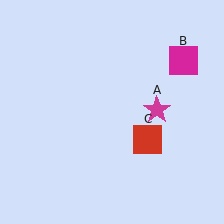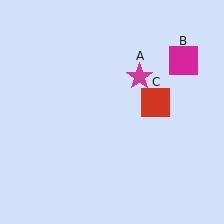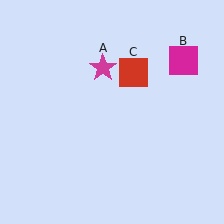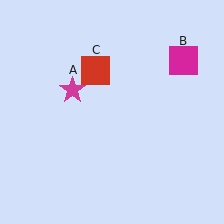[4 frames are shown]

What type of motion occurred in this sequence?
The magenta star (object A), red square (object C) rotated counterclockwise around the center of the scene.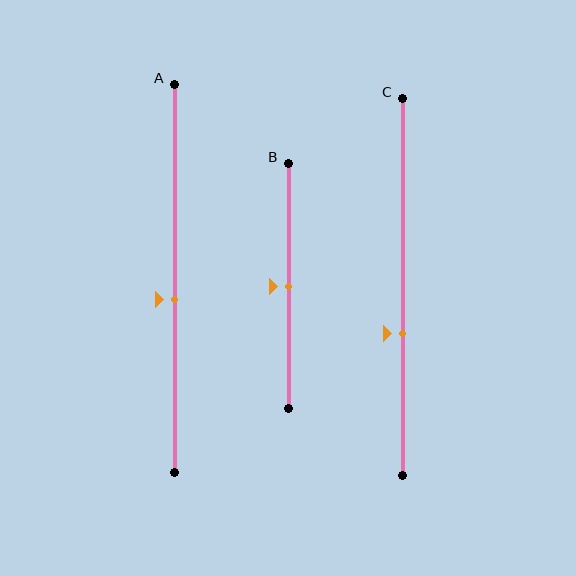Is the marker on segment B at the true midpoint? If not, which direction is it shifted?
Yes, the marker on segment B is at the true midpoint.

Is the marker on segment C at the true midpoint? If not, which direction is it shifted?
No, the marker on segment C is shifted downward by about 12% of the segment length.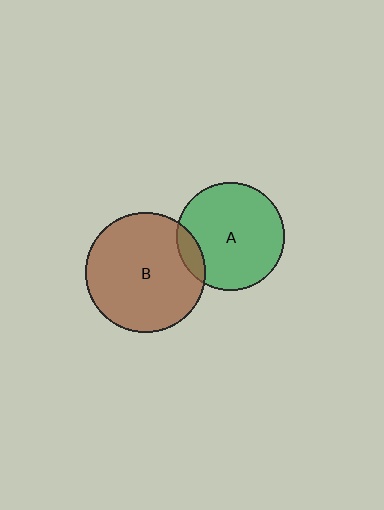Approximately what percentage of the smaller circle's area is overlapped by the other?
Approximately 10%.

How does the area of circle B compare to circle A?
Approximately 1.2 times.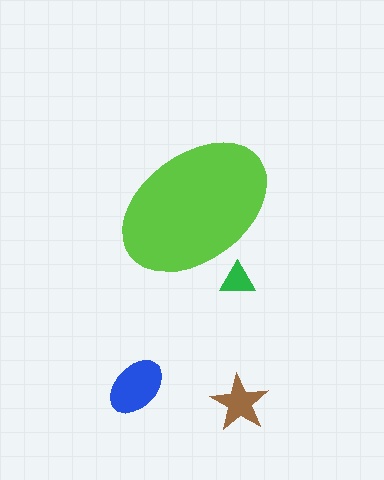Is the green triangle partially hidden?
Yes, the green triangle is partially hidden behind the lime ellipse.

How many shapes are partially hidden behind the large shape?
1 shape is partially hidden.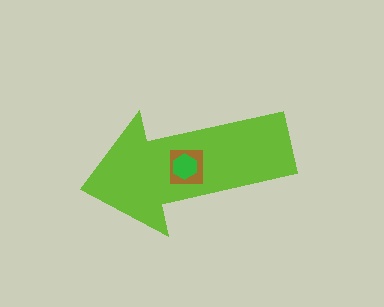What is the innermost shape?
The green hexagon.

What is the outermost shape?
The lime arrow.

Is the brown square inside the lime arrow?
Yes.